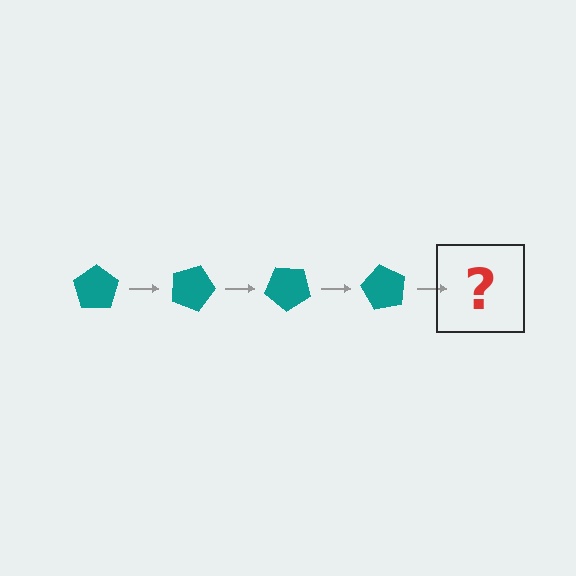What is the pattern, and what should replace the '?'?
The pattern is that the pentagon rotates 20 degrees each step. The '?' should be a teal pentagon rotated 80 degrees.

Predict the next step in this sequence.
The next step is a teal pentagon rotated 80 degrees.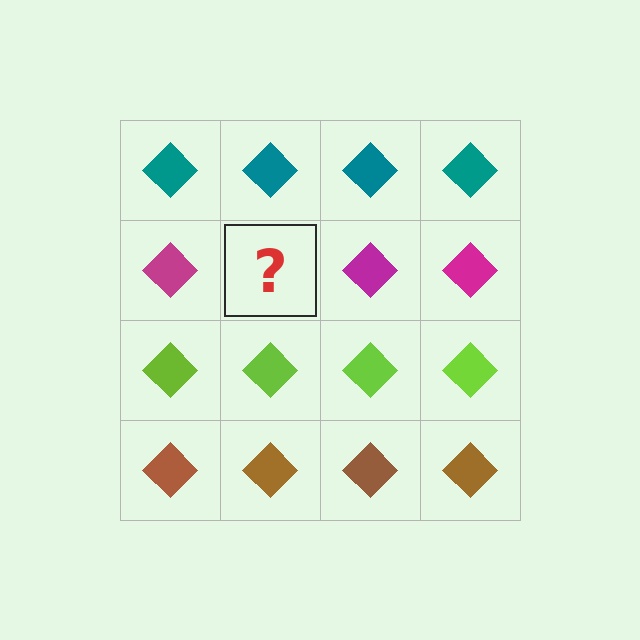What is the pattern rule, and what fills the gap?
The rule is that each row has a consistent color. The gap should be filled with a magenta diamond.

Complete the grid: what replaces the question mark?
The question mark should be replaced with a magenta diamond.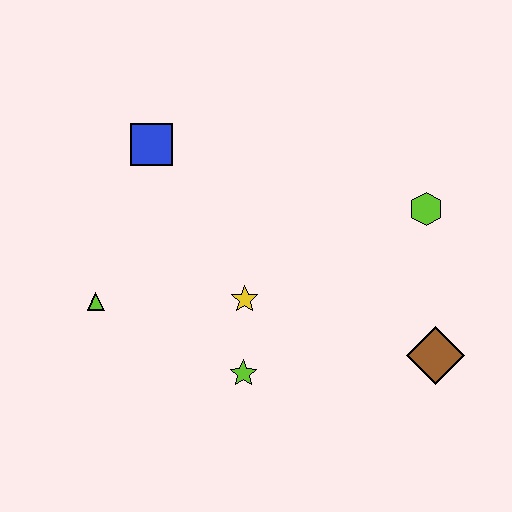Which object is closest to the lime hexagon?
The brown diamond is closest to the lime hexagon.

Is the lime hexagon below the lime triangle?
No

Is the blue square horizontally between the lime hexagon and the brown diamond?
No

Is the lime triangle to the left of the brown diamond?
Yes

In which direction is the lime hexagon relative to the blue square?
The lime hexagon is to the right of the blue square.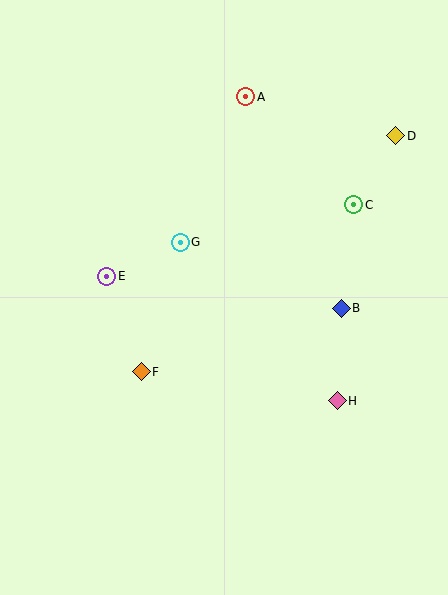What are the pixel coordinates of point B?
Point B is at (341, 308).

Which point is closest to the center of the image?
Point G at (180, 242) is closest to the center.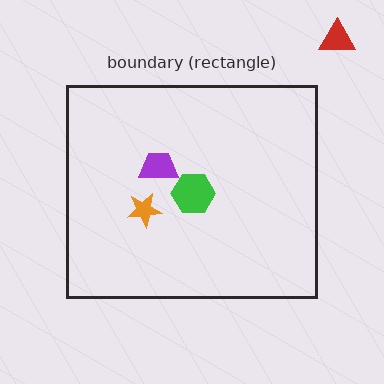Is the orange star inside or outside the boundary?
Inside.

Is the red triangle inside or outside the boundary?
Outside.